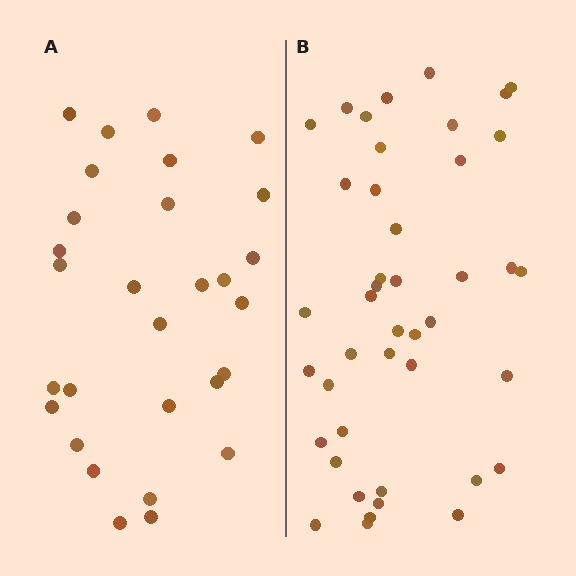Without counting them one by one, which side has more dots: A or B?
Region B (the right region) has more dots.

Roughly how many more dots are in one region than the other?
Region B has approximately 15 more dots than region A.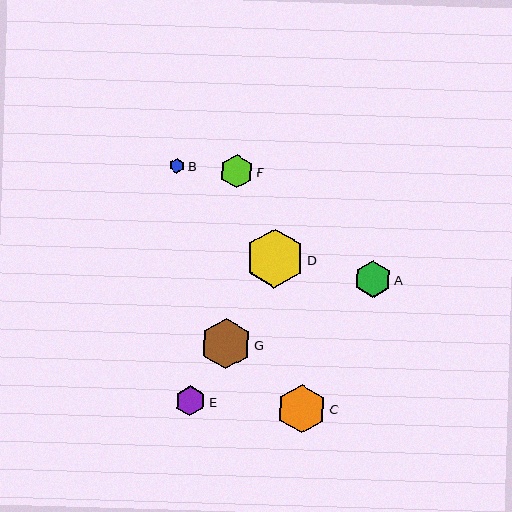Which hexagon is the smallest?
Hexagon B is the smallest with a size of approximately 15 pixels.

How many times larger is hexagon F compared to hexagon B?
Hexagon F is approximately 2.2 times the size of hexagon B.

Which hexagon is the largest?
Hexagon D is the largest with a size of approximately 59 pixels.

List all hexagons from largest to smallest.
From largest to smallest: D, G, C, A, F, E, B.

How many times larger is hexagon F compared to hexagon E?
Hexagon F is approximately 1.1 times the size of hexagon E.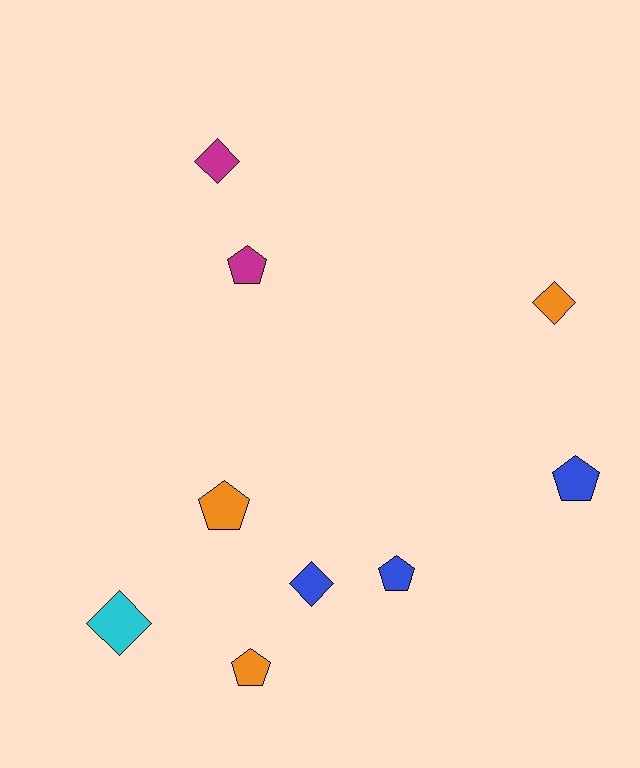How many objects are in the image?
There are 9 objects.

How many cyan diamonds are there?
There is 1 cyan diamond.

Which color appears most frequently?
Orange, with 3 objects.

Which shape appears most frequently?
Pentagon, with 5 objects.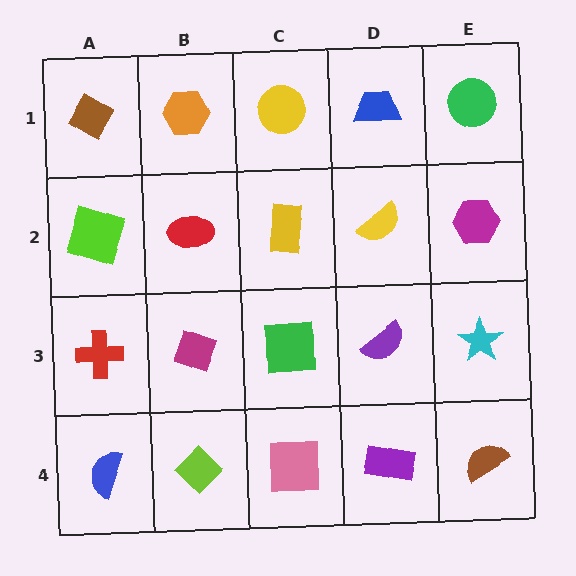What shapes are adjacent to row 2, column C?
A yellow circle (row 1, column C), a green square (row 3, column C), a red ellipse (row 2, column B), a yellow semicircle (row 2, column D).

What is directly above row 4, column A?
A red cross.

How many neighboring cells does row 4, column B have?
3.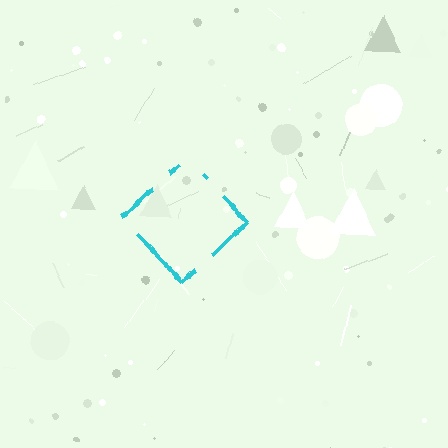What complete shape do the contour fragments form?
The contour fragments form a diamond.